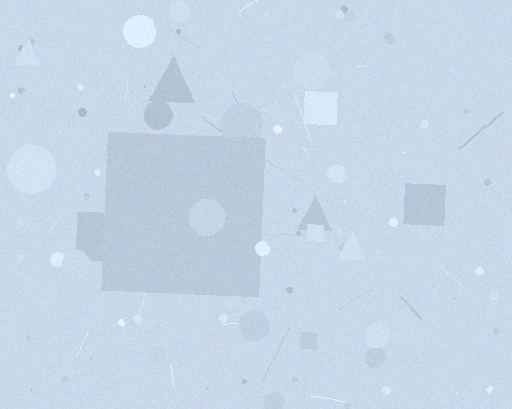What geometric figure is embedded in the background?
A square is embedded in the background.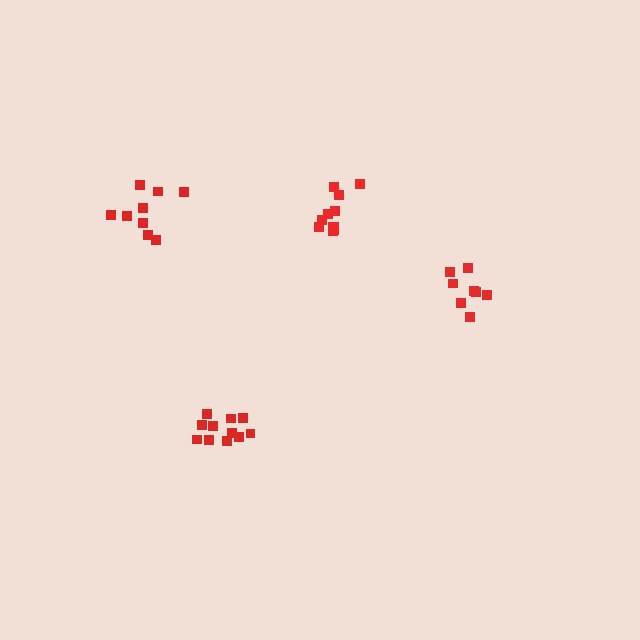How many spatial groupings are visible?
There are 4 spatial groupings.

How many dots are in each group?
Group 1: 8 dots, Group 2: 11 dots, Group 3: 11 dots, Group 4: 9 dots (39 total).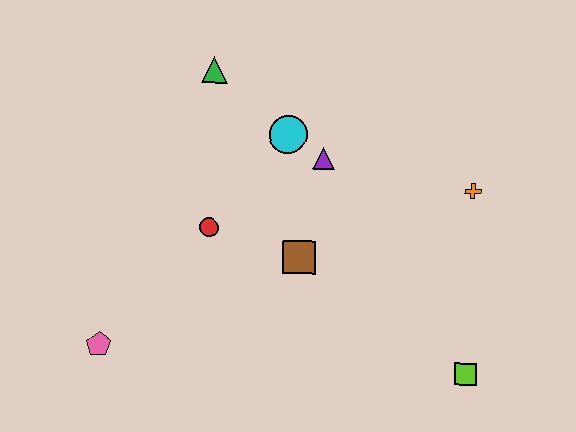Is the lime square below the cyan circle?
Yes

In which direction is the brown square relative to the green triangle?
The brown square is below the green triangle.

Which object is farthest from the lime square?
The green triangle is farthest from the lime square.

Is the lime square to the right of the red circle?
Yes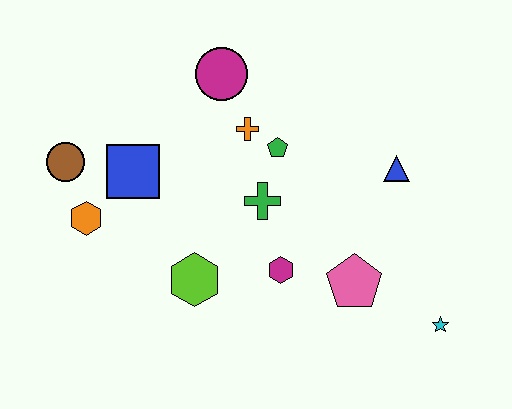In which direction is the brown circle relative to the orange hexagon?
The brown circle is above the orange hexagon.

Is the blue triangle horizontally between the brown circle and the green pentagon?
No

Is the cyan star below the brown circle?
Yes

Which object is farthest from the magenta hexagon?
The brown circle is farthest from the magenta hexagon.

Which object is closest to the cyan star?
The pink pentagon is closest to the cyan star.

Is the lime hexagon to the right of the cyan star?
No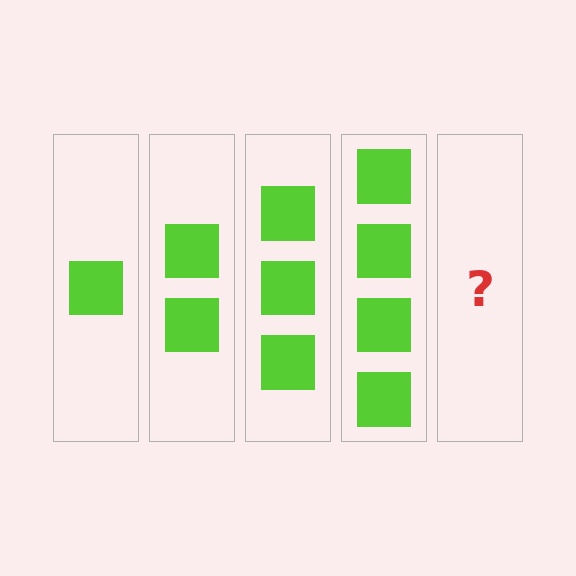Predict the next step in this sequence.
The next step is 5 squares.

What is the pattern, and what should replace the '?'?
The pattern is that each step adds one more square. The '?' should be 5 squares.